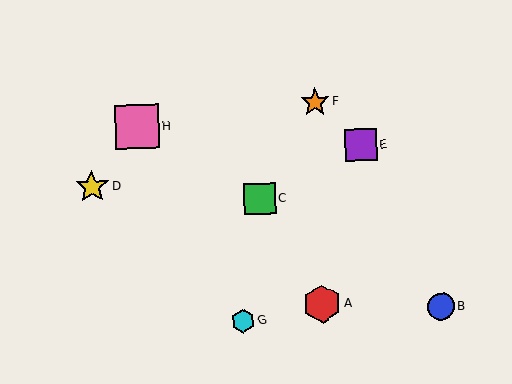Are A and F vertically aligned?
Yes, both are at x≈322.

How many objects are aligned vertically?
2 objects (A, F) are aligned vertically.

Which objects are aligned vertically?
Objects A, F are aligned vertically.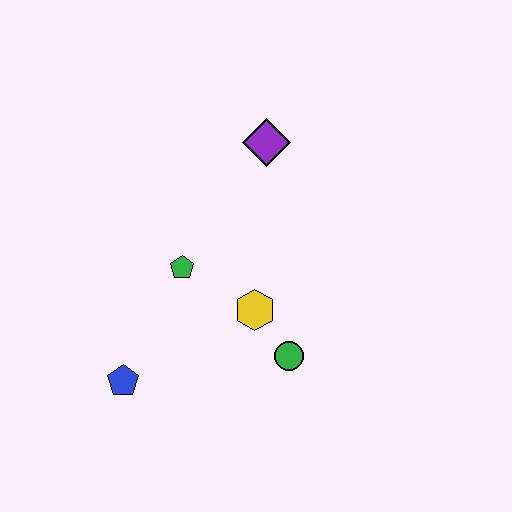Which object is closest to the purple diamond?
The green pentagon is closest to the purple diamond.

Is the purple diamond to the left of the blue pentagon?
No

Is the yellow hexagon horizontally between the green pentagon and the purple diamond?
Yes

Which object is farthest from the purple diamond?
The blue pentagon is farthest from the purple diamond.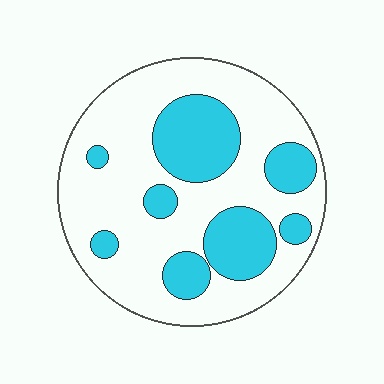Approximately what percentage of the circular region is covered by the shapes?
Approximately 30%.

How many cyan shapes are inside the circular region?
8.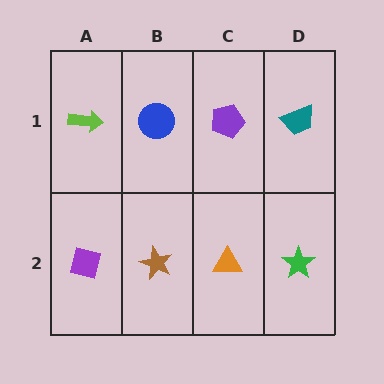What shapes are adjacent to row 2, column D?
A teal trapezoid (row 1, column D), an orange triangle (row 2, column C).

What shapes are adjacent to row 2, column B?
A blue circle (row 1, column B), a purple square (row 2, column A), an orange triangle (row 2, column C).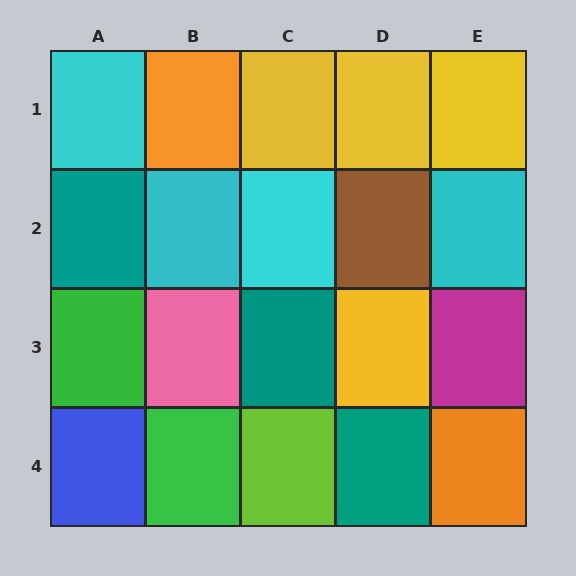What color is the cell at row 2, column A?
Teal.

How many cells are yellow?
4 cells are yellow.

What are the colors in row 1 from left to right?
Cyan, orange, yellow, yellow, yellow.